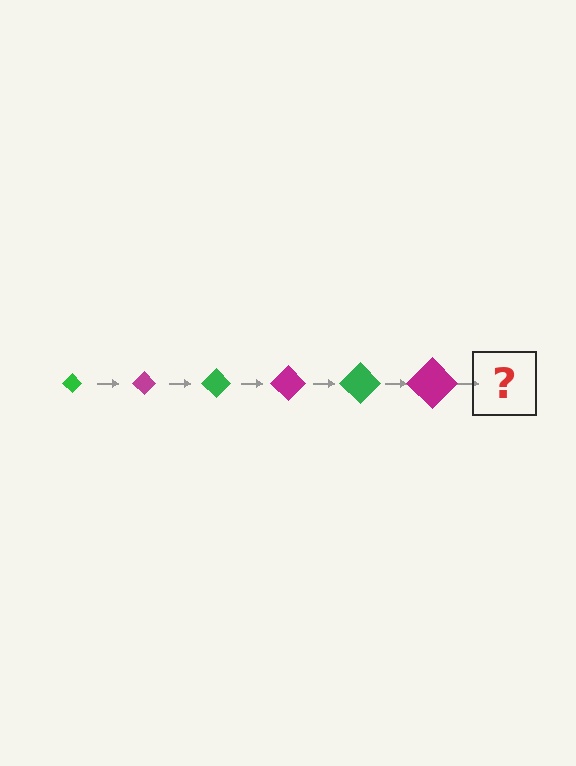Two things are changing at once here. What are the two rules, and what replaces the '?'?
The two rules are that the diamond grows larger each step and the color cycles through green and magenta. The '?' should be a green diamond, larger than the previous one.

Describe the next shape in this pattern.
It should be a green diamond, larger than the previous one.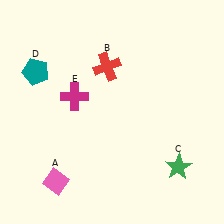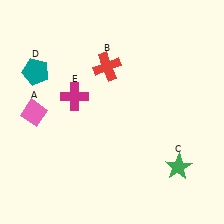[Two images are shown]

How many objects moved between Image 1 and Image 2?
1 object moved between the two images.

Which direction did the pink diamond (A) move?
The pink diamond (A) moved up.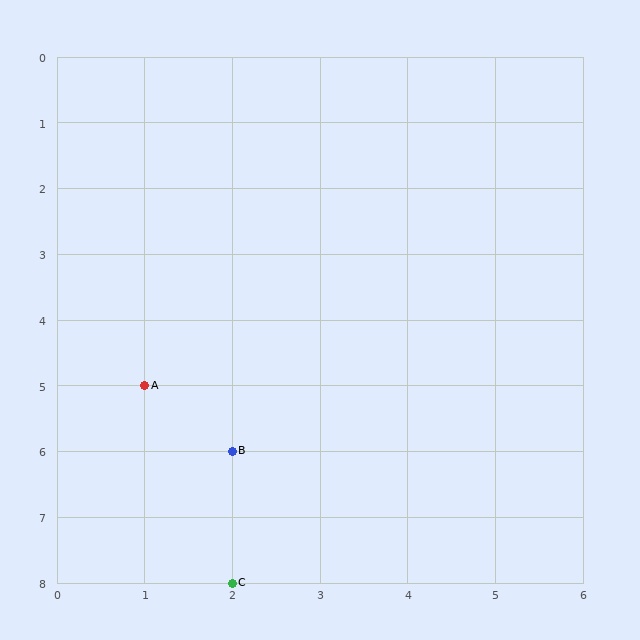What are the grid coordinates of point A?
Point A is at grid coordinates (1, 5).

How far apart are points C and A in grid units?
Points C and A are 1 column and 3 rows apart (about 3.2 grid units diagonally).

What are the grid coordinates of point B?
Point B is at grid coordinates (2, 6).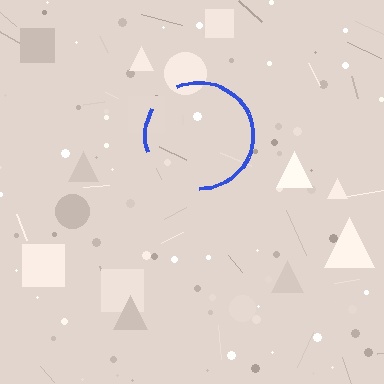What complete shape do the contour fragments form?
The contour fragments form a circle.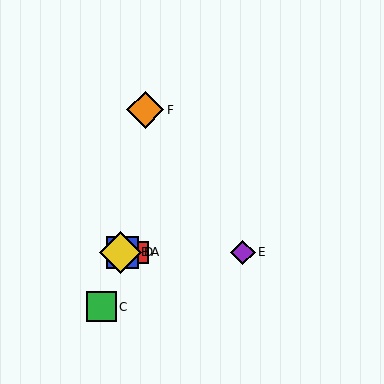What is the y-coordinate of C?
Object C is at y≈307.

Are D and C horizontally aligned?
No, D is at y≈252 and C is at y≈307.